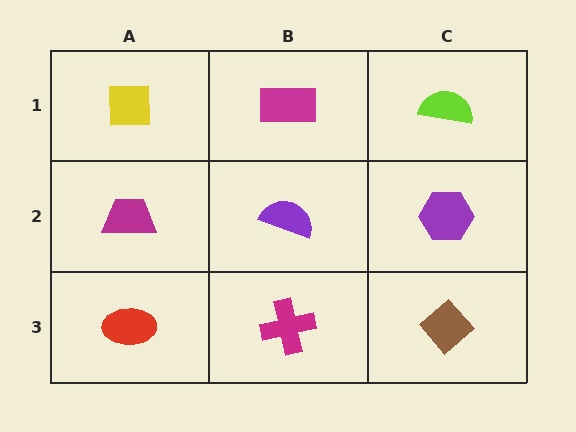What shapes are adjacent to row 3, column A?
A magenta trapezoid (row 2, column A), a magenta cross (row 3, column B).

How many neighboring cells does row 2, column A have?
3.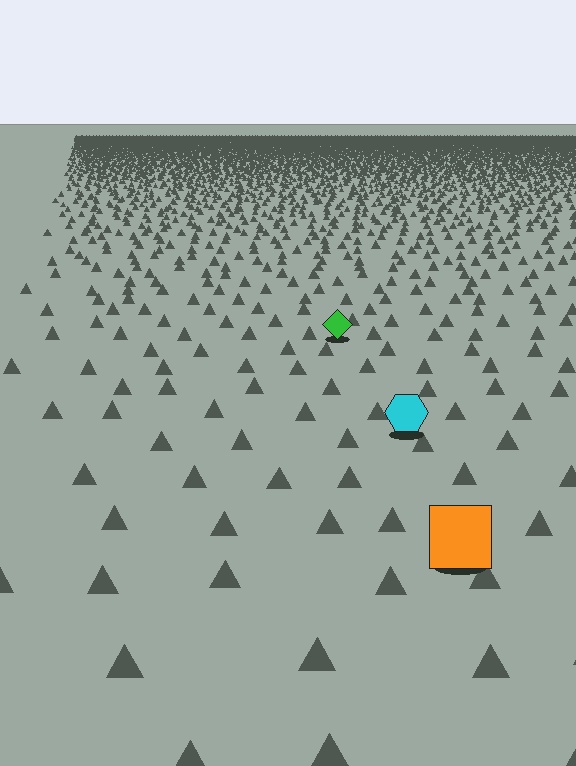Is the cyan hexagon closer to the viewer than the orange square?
No. The orange square is closer — you can tell from the texture gradient: the ground texture is coarser near it.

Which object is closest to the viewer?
The orange square is closest. The texture marks near it are larger and more spread out.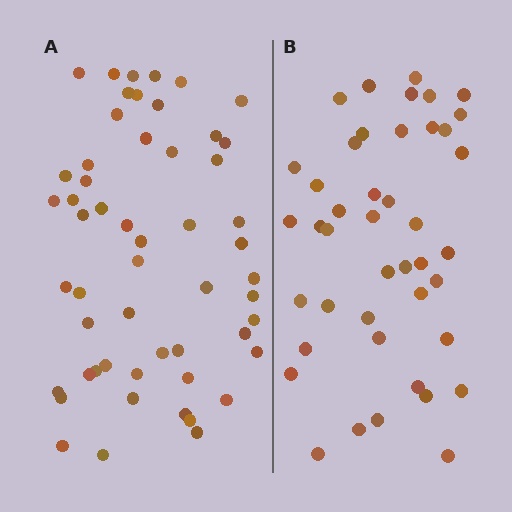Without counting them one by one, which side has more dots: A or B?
Region A (the left region) has more dots.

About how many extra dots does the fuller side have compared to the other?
Region A has roughly 12 or so more dots than region B.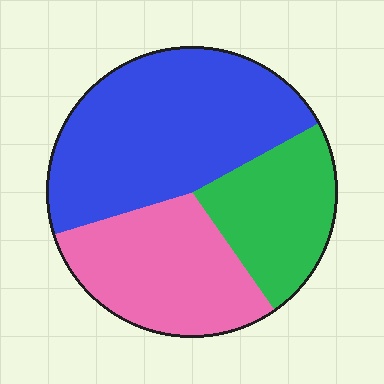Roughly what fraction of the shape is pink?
Pink takes up between a quarter and a half of the shape.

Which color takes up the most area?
Blue, at roughly 45%.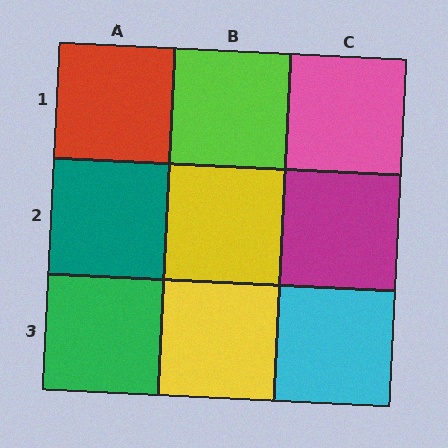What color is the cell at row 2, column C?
Magenta.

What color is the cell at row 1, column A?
Red.